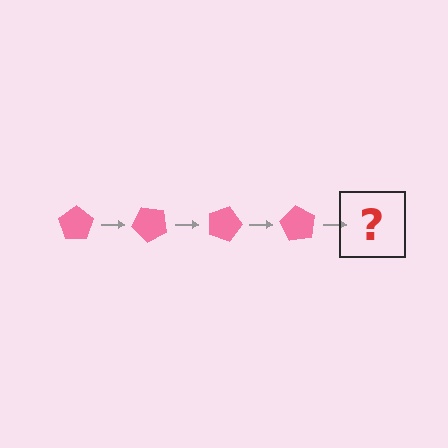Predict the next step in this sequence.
The next step is a pink pentagon rotated 180 degrees.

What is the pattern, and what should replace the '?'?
The pattern is that the pentagon rotates 45 degrees each step. The '?' should be a pink pentagon rotated 180 degrees.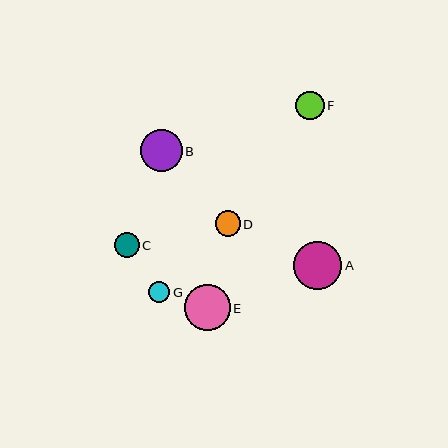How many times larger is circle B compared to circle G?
Circle B is approximately 2.0 times the size of circle G.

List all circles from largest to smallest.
From largest to smallest: A, E, B, F, D, C, G.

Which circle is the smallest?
Circle G is the smallest with a size of approximately 21 pixels.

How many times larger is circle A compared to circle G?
Circle A is approximately 2.3 times the size of circle G.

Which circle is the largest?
Circle A is the largest with a size of approximately 48 pixels.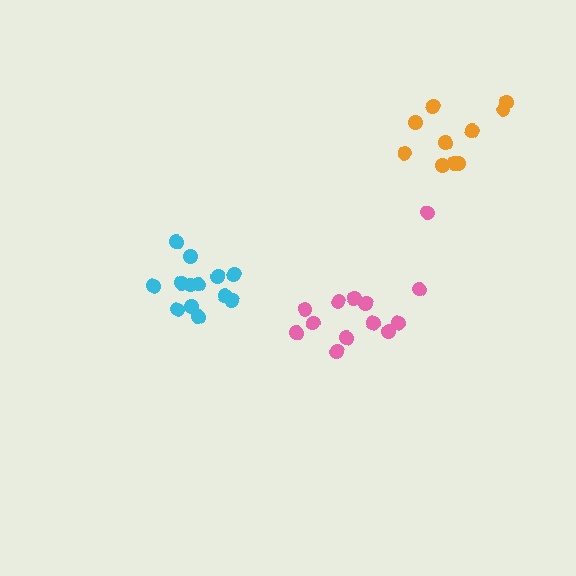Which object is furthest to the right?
The orange cluster is rightmost.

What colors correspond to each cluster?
The clusters are colored: cyan, pink, orange.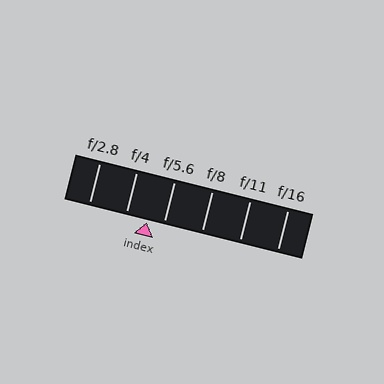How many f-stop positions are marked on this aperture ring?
There are 6 f-stop positions marked.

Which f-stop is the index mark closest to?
The index mark is closest to f/5.6.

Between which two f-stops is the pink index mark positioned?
The index mark is between f/4 and f/5.6.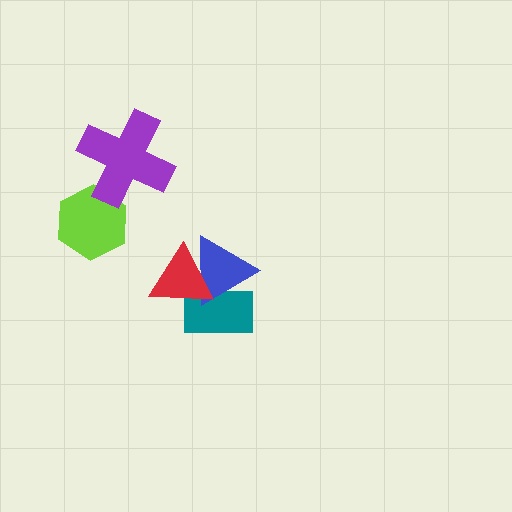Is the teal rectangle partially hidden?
Yes, it is partially covered by another shape.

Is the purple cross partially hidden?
No, no other shape covers it.